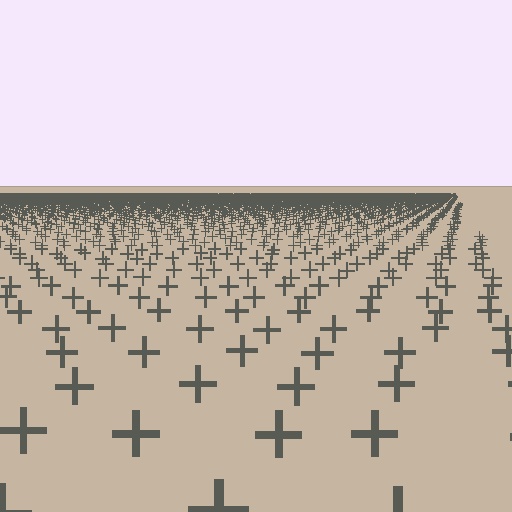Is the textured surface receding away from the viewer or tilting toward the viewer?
The surface is receding away from the viewer. Texture elements get smaller and denser toward the top.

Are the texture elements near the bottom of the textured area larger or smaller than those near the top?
Larger. Near the bottom, elements are closer to the viewer and appear at a bigger on-screen size.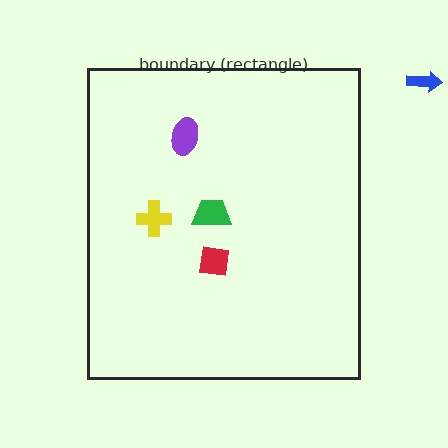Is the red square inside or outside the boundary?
Inside.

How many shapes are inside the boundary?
4 inside, 1 outside.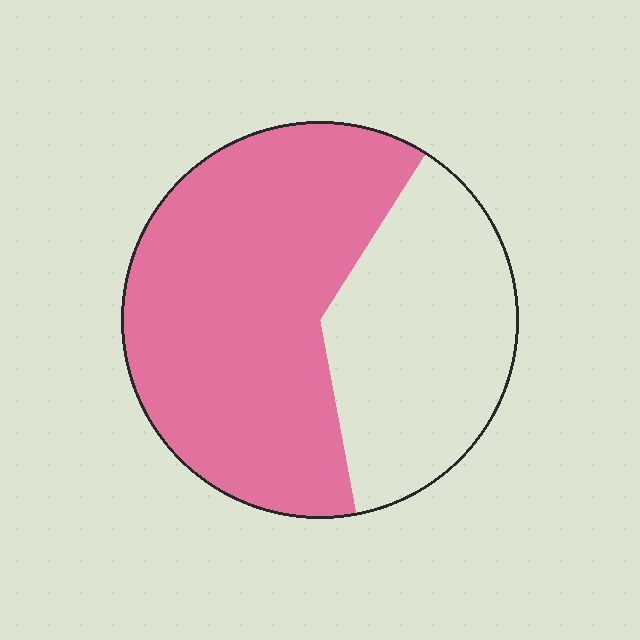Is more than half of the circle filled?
Yes.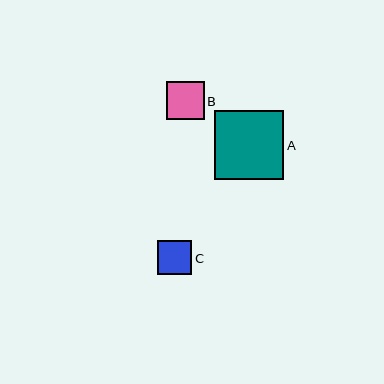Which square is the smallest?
Square C is the smallest with a size of approximately 34 pixels.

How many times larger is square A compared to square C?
Square A is approximately 2.0 times the size of square C.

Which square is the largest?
Square A is the largest with a size of approximately 70 pixels.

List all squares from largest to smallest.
From largest to smallest: A, B, C.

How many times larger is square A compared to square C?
Square A is approximately 2.0 times the size of square C.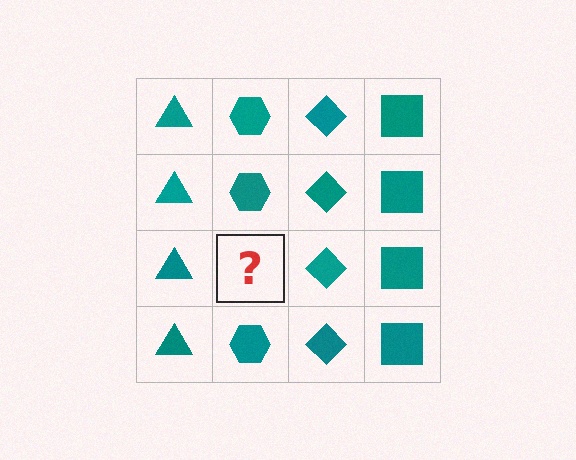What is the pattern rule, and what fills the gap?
The rule is that each column has a consistent shape. The gap should be filled with a teal hexagon.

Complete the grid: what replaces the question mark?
The question mark should be replaced with a teal hexagon.